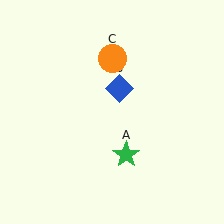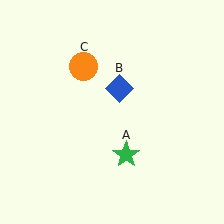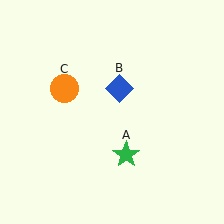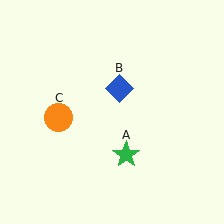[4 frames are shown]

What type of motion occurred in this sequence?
The orange circle (object C) rotated counterclockwise around the center of the scene.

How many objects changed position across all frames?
1 object changed position: orange circle (object C).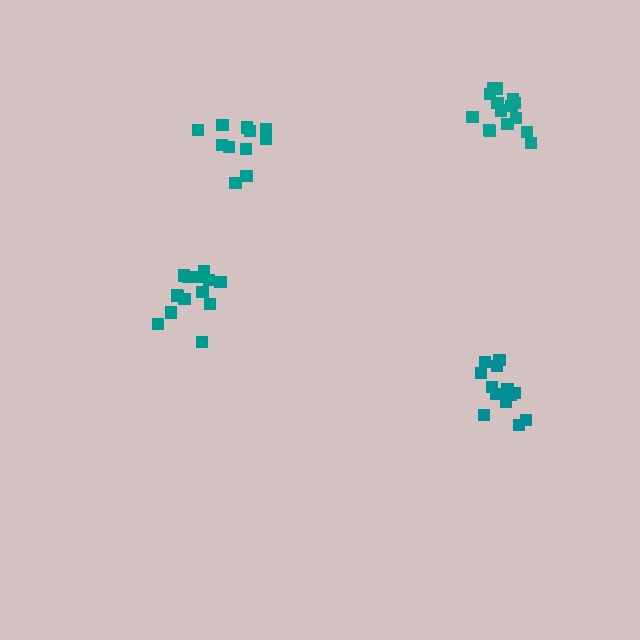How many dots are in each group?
Group 1: 14 dots, Group 2: 11 dots, Group 3: 14 dots, Group 4: 15 dots (54 total).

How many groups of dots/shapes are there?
There are 4 groups.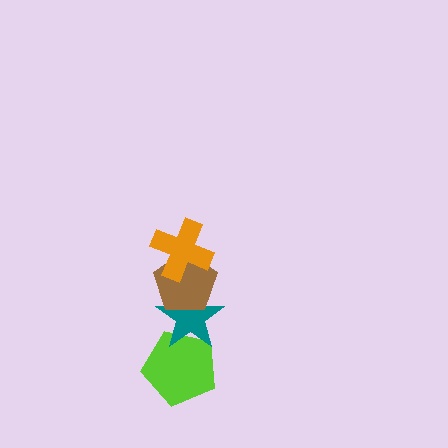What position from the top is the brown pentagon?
The brown pentagon is 2nd from the top.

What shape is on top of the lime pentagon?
The teal star is on top of the lime pentagon.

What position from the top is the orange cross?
The orange cross is 1st from the top.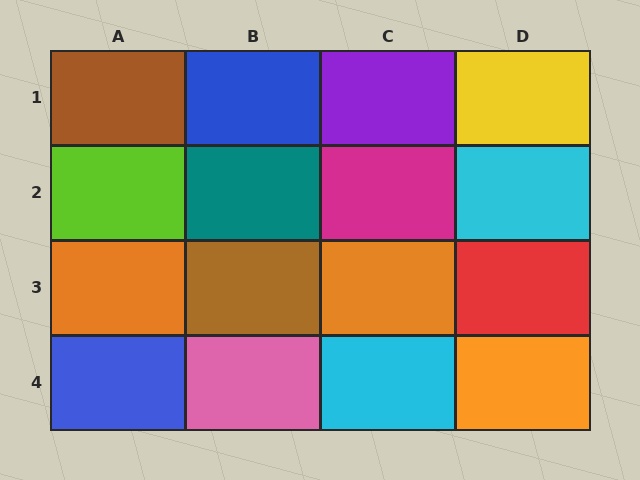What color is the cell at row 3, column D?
Red.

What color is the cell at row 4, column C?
Cyan.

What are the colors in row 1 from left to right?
Brown, blue, purple, yellow.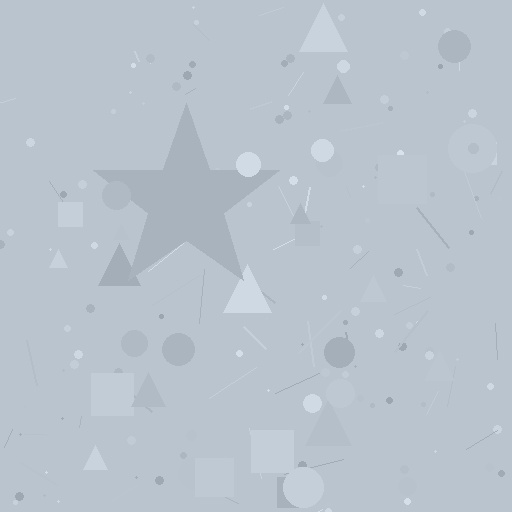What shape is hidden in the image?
A star is hidden in the image.